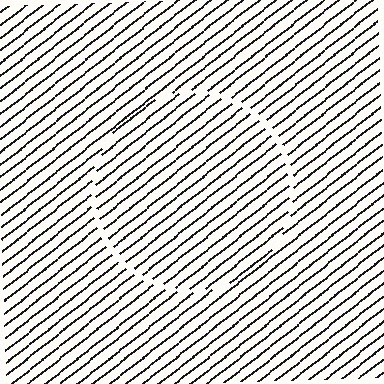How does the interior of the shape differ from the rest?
The interior of the shape contains the same grating, shifted by half a period — the contour is defined by the phase discontinuity where line-ends from the inner and outer gratings abut.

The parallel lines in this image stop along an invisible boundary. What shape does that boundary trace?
An illusory circle. The interior of the shape contains the same grating, shifted by half a period — the contour is defined by the phase discontinuity where line-ends from the inner and outer gratings abut.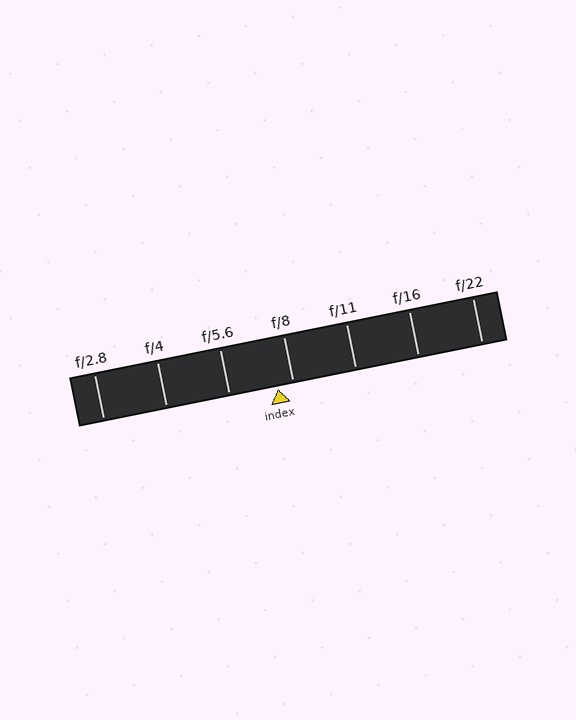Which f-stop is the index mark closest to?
The index mark is closest to f/8.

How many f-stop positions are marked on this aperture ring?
There are 7 f-stop positions marked.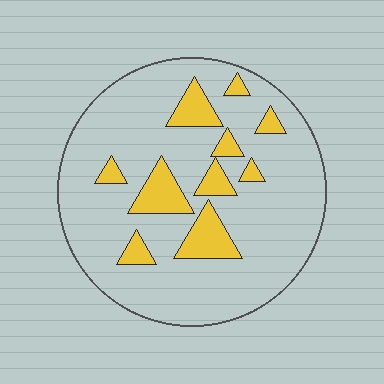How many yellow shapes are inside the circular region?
10.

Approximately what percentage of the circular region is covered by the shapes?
Approximately 15%.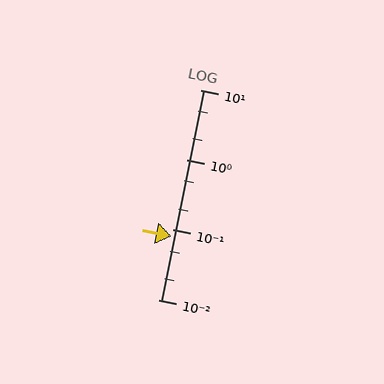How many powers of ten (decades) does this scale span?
The scale spans 3 decades, from 0.01 to 10.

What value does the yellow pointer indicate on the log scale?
The pointer indicates approximately 0.079.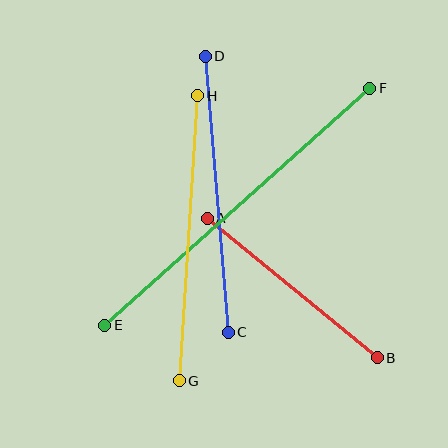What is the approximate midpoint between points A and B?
The midpoint is at approximately (292, 288) pixels.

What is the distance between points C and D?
The distance is approximately 277 pixels.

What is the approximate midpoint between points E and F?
The midpoint is at approximately (237, 207) pixels.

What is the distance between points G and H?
The distance is approximately 286 pixels.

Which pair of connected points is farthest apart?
Points E and F are farthest apart.